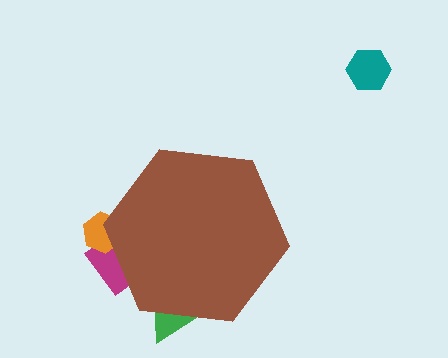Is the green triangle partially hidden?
Yes, the green triangle is partially hidden behind the brown hexagon.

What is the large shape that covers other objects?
A brown hexagon.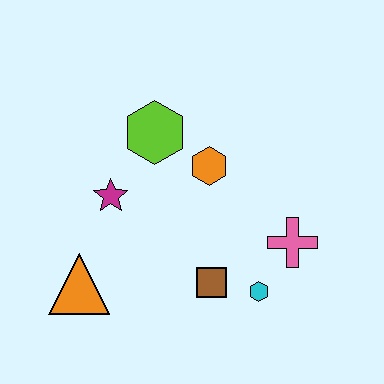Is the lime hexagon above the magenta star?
Yes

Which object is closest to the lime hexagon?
The orange hexagon is closest to the lime hexagon.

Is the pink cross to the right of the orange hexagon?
Yes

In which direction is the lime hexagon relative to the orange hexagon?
The lime hexagon is to the left of the orange hexagon.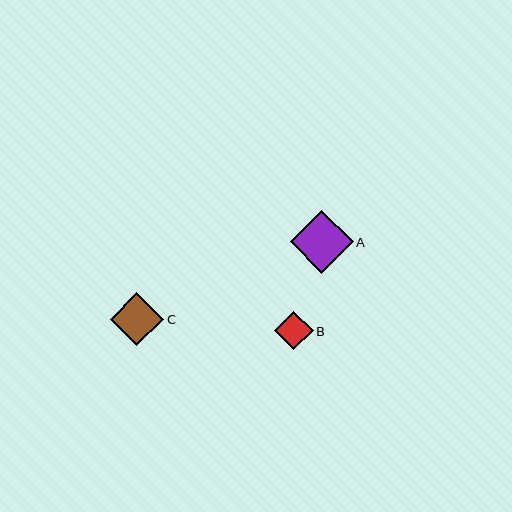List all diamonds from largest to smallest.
From largest to smallest: A, C, B.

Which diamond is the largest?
Diamond A is the largest with a size of approximately 63 pixels.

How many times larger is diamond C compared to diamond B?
Diamond C is approximately 1.4 times the size of diamond B.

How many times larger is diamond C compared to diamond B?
Diamond C is approximately 1.4 times the size of diamond B.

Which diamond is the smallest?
Diamond B is the smallest with a size of approximately 39 pixels.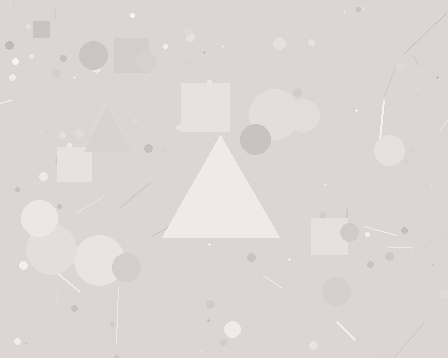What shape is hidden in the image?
A triangle is hidden in the image.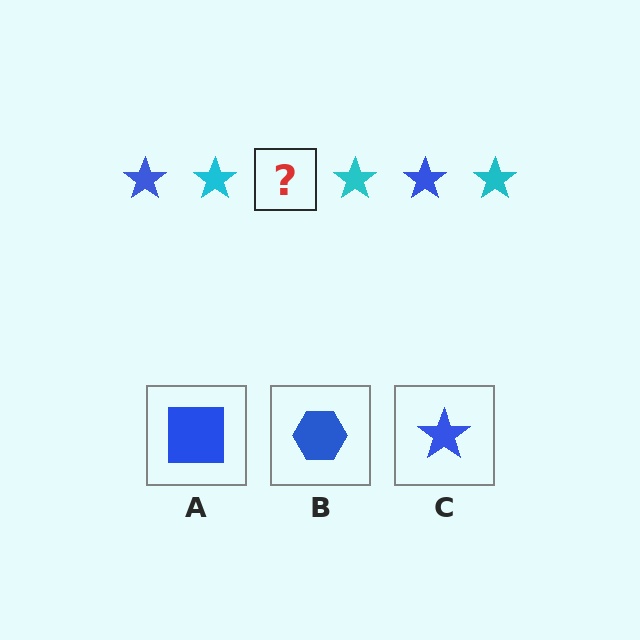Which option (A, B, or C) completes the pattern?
C.